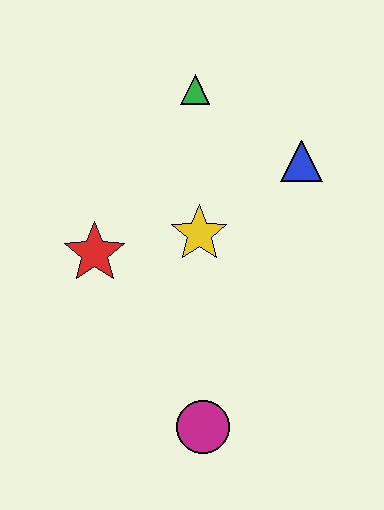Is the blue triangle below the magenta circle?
No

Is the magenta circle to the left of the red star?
No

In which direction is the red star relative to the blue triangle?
The red star is to the left of the blue triangle.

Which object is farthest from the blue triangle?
The magenta circle is farthest from the blue triangle.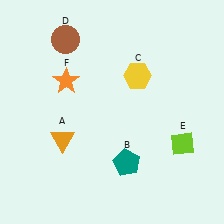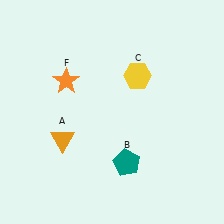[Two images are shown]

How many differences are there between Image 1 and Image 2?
There are 2 differences between the two images.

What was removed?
The lime diamond (E), the brown circle (D) were removed in Image 2.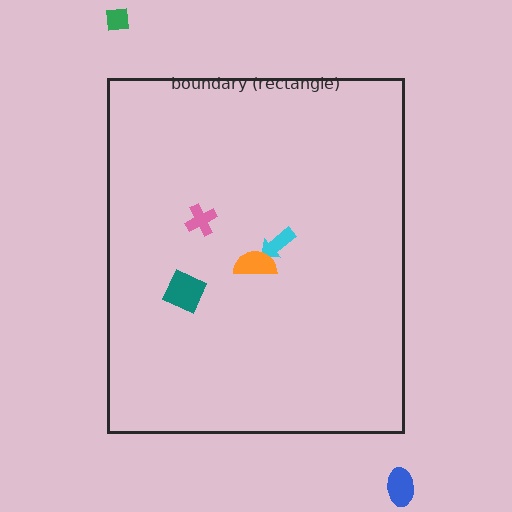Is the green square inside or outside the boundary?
Outside.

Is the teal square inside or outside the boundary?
Inside.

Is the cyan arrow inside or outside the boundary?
Inside.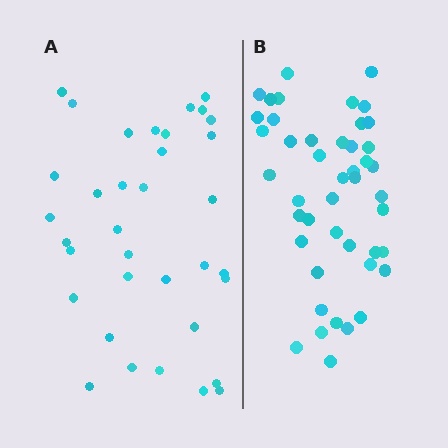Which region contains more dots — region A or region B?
Region B (the right region) has more dots.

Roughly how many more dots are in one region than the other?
Region B has roughly 10 or so more dots than region A.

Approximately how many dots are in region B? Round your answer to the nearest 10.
About 40 dots. (The exact count is 45, which rounds to 40.)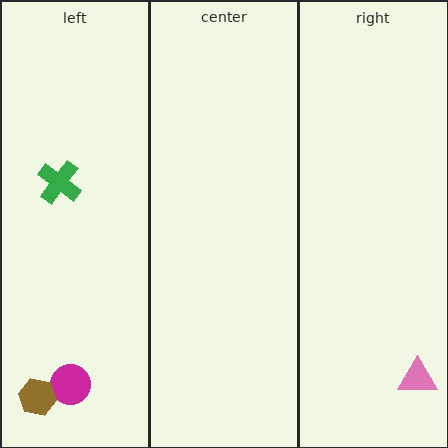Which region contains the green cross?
The left region.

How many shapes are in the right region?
1.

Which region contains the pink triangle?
The right region.